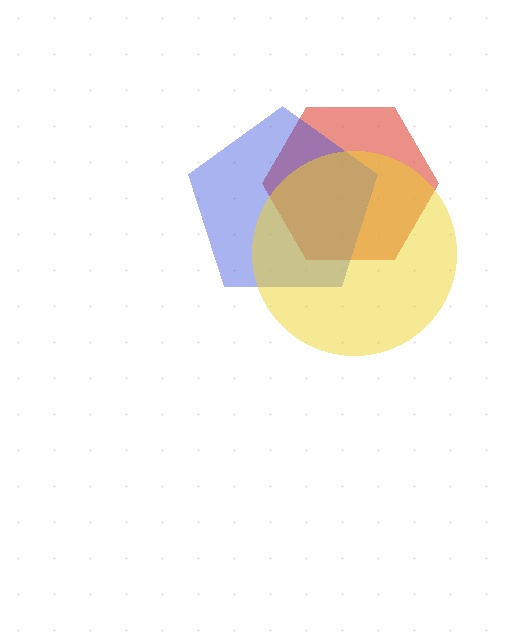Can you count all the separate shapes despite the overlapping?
Yes, there are 3 separate shapes.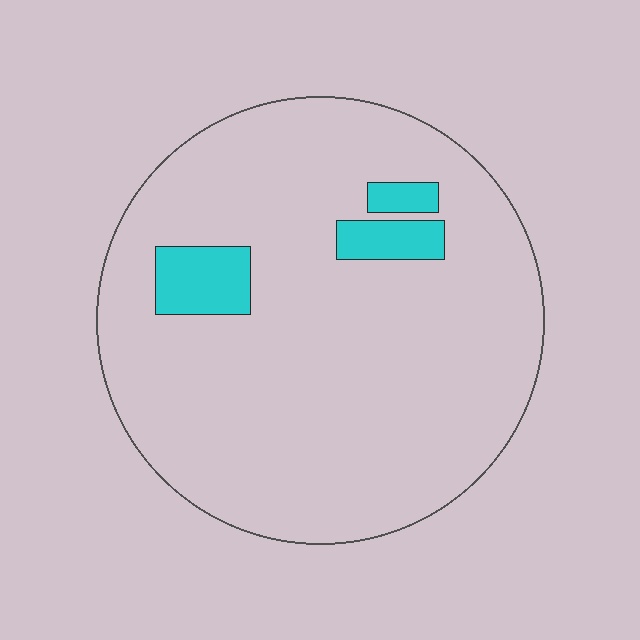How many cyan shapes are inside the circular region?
3.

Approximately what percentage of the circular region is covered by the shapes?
Approximately 10%.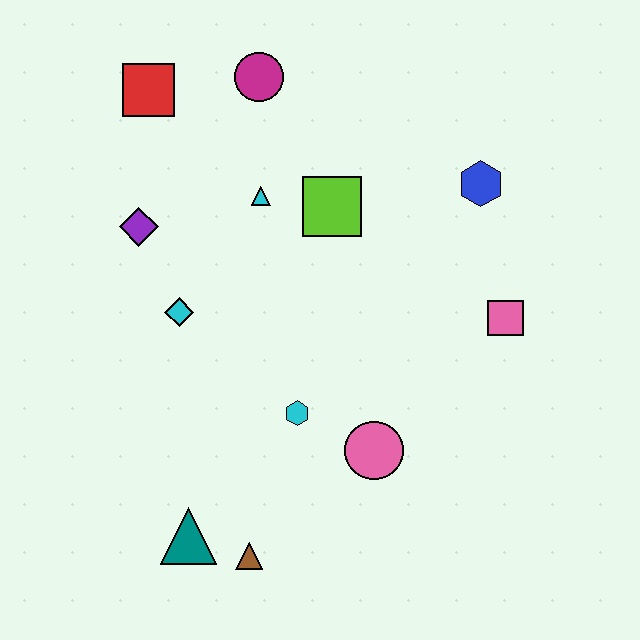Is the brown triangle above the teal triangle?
No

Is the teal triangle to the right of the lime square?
No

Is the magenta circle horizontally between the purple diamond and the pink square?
Yes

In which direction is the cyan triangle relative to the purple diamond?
The cyan triangle is to the right of the purple diamond.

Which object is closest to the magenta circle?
The red square is closest to the magenta circle.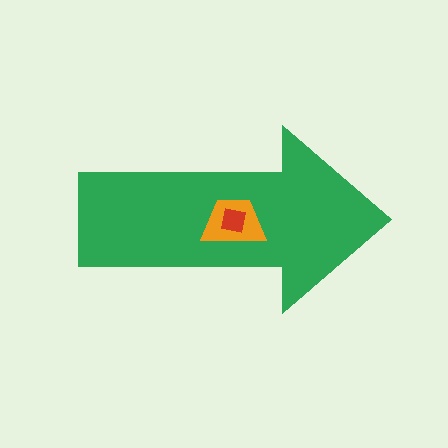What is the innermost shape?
The red square.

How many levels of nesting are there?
3.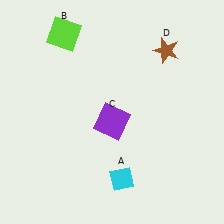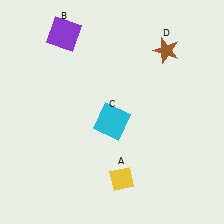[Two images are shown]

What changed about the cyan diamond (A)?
In Image 1, A is cyan. In Image 2, it changed to yellow.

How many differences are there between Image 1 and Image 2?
There are 3 differences between the two images.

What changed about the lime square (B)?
In Image 1, B is lime. In Image 2, it changed to purple.